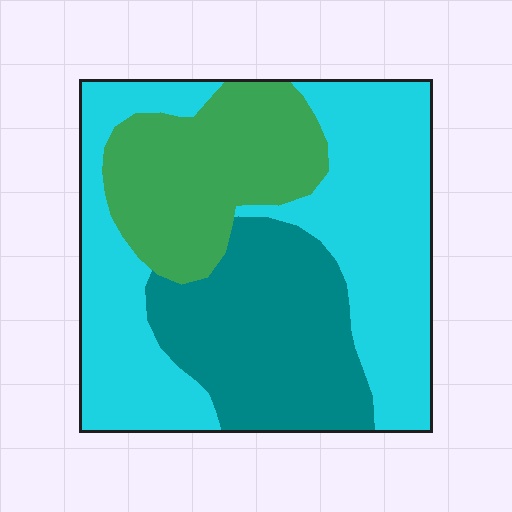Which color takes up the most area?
Cyan, at roughly 50%.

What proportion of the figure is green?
Green covers about 25% of the figure.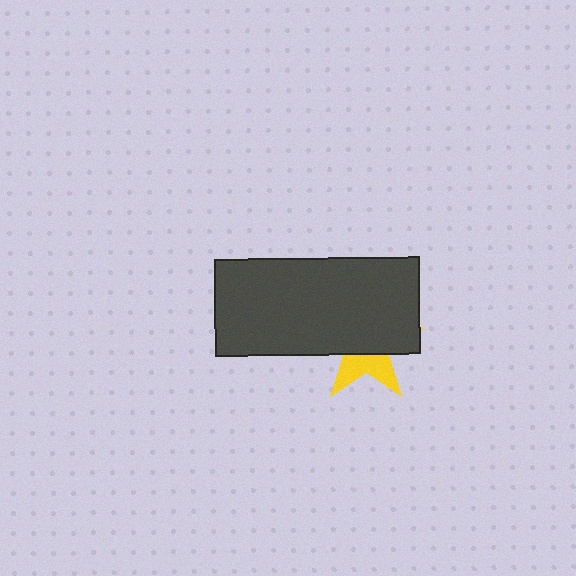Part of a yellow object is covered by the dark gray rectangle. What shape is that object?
It is a star.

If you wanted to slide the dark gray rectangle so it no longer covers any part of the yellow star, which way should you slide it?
Slide it up — that is the most direct way to separate the two shapes.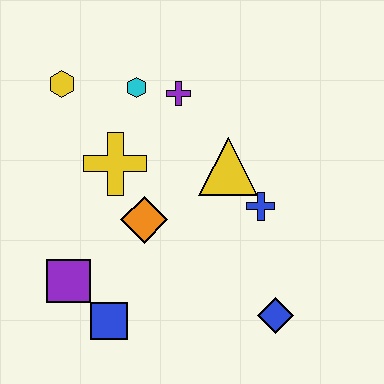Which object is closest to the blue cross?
The yellow triangle is closest to the blue cross.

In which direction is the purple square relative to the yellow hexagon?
The purple square is below the yellow hexagon.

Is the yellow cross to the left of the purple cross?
Yes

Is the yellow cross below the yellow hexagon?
Yes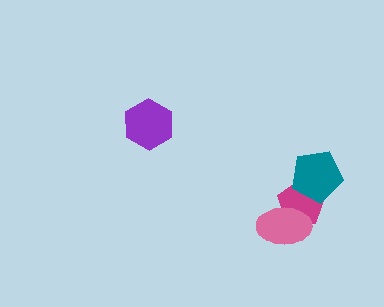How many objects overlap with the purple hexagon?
0 objects overlap with the purple hexagon.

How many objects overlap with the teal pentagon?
1 object overlaps with the teal pentagon.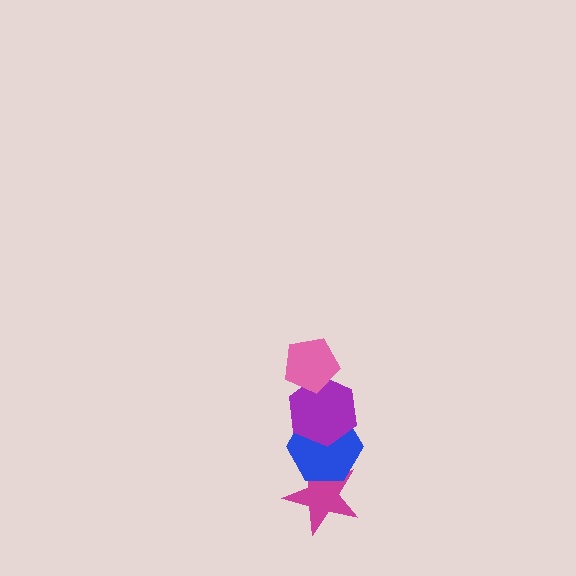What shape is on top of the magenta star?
The blue hexagon is on top of the magenta star.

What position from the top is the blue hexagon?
The blue hexagon is 3rd from the top.